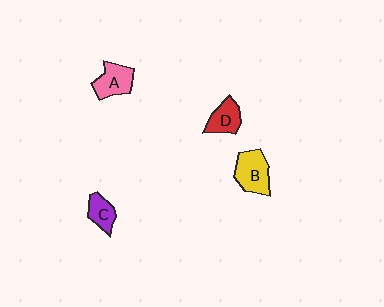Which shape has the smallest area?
Shape C (purple).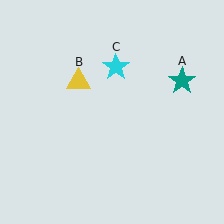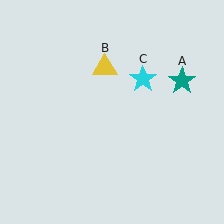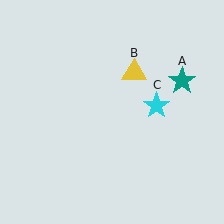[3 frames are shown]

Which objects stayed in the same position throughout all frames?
Teal star (object A) remained stationary.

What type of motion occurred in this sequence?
The yellow triangle (object B), cyan star (object C) rotated clockwise around the center of the scene.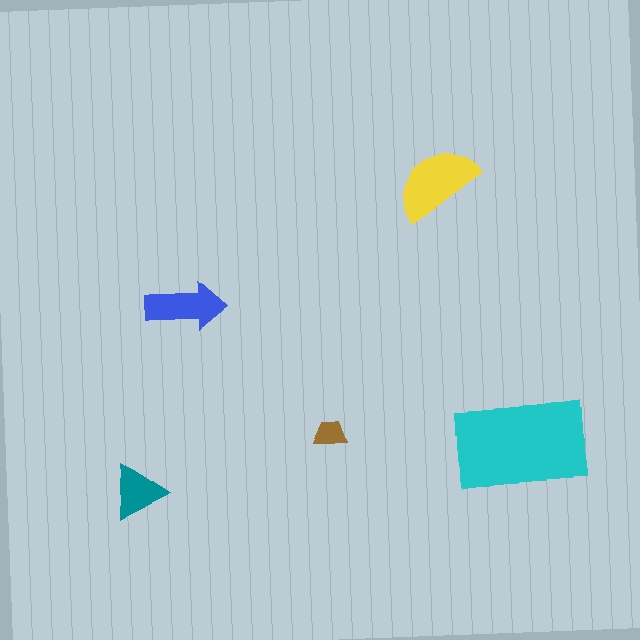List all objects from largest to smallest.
The cyan rectangle, the yellow semicircle, the blue arrow, the teal triangle, the brown trapezoid.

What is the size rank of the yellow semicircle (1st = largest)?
2nd.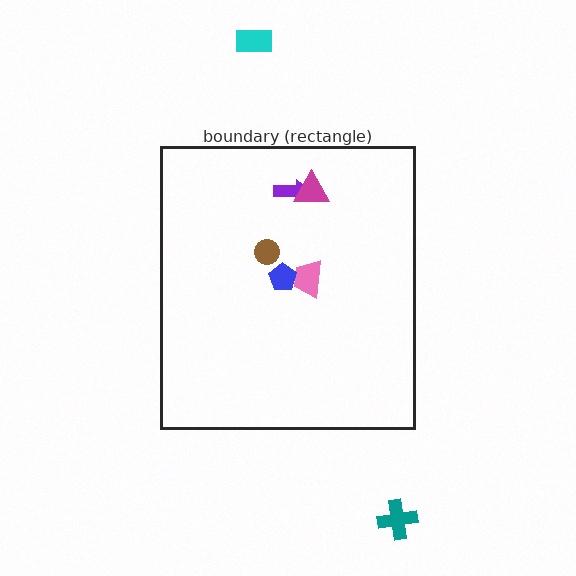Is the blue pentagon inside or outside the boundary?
Inside.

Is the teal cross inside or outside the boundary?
Outside.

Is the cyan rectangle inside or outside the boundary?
Outside.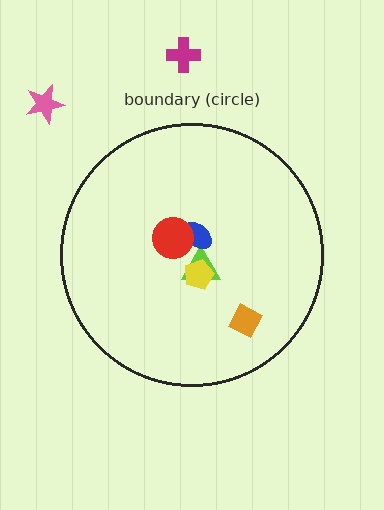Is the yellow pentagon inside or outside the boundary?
Inside.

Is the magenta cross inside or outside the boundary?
Outside.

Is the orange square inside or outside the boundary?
Inside.